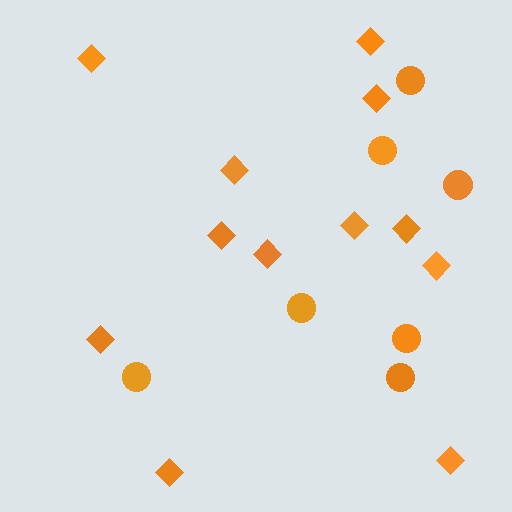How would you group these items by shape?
There are 2 groups: one group of circles (7) and one group of diamonds (12).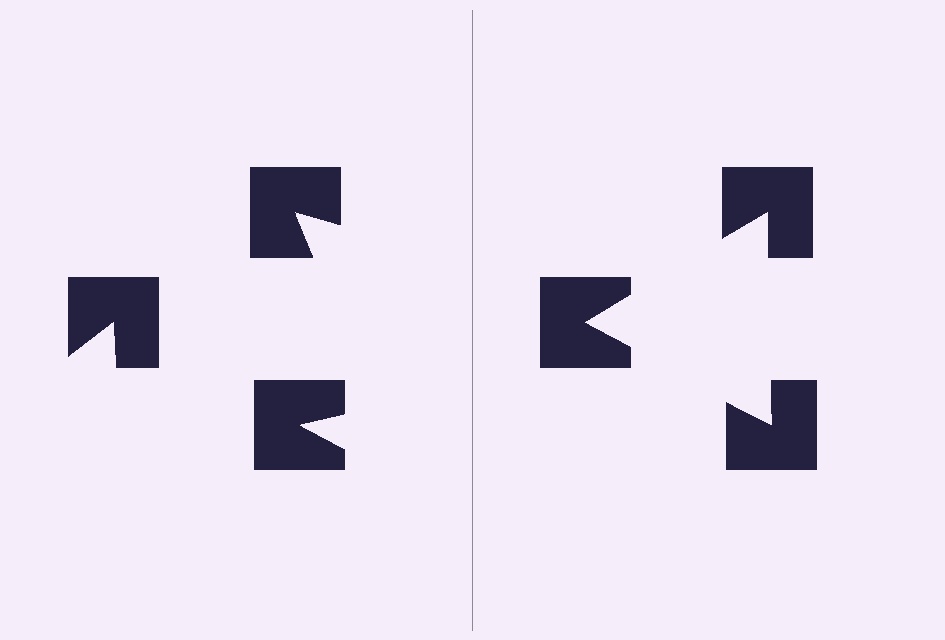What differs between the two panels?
The notched squares are positioned identically on both sides; only the wedge orientations differ. On the right they align to a triangle; on the left they are misaligned.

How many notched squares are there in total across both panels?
6 — 3 on each side.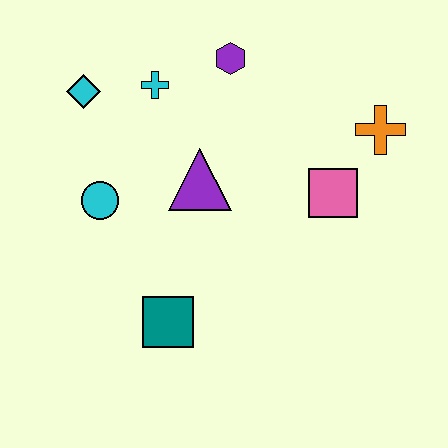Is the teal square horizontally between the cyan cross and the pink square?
Yes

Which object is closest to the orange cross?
The pink square is closest to the orange cross.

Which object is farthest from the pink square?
The cyan diamond is farthest from the pink square.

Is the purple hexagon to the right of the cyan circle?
Yes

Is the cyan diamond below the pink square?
No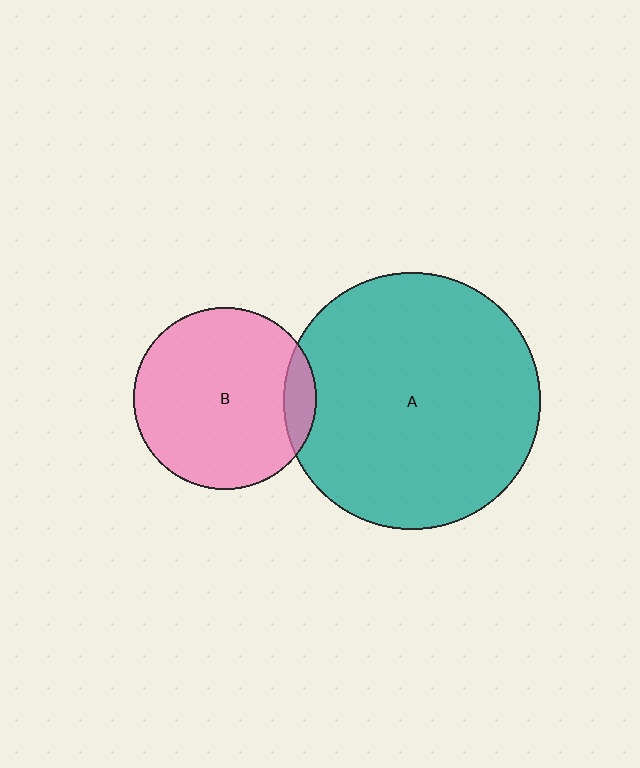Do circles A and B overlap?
Yes.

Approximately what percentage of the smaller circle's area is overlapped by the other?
Approximately 10%.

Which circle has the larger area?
Circle A (teal).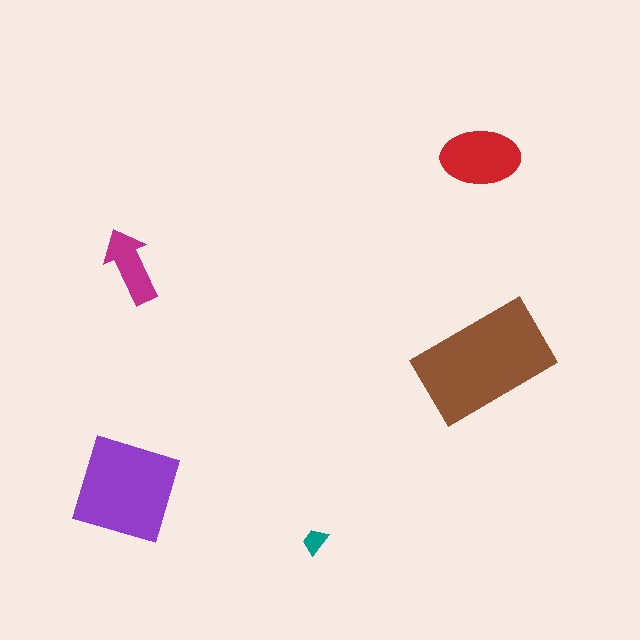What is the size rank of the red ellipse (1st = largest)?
3rd.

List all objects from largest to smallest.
The brown rectangle, the purple square, the red ellipse, the magenta arrow, the teal trapezoid.